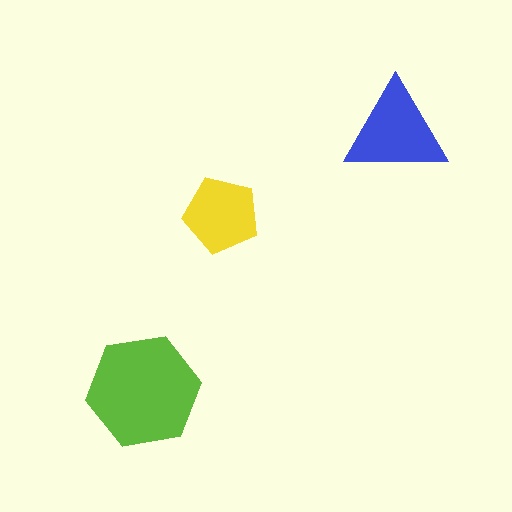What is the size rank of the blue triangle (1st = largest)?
2nd.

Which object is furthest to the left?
The lime hexagon is leftmost.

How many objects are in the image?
There are 3 objects in the image.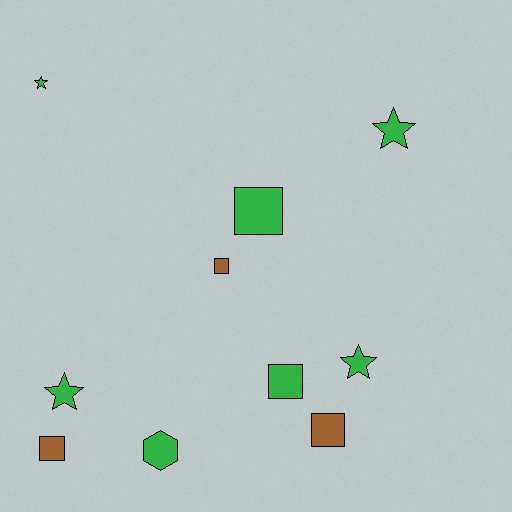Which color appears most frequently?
Green, with 7 objects.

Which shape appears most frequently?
Square, with 5 objects.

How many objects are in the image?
There are 10 objects.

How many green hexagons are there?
There is 1 green hexagon.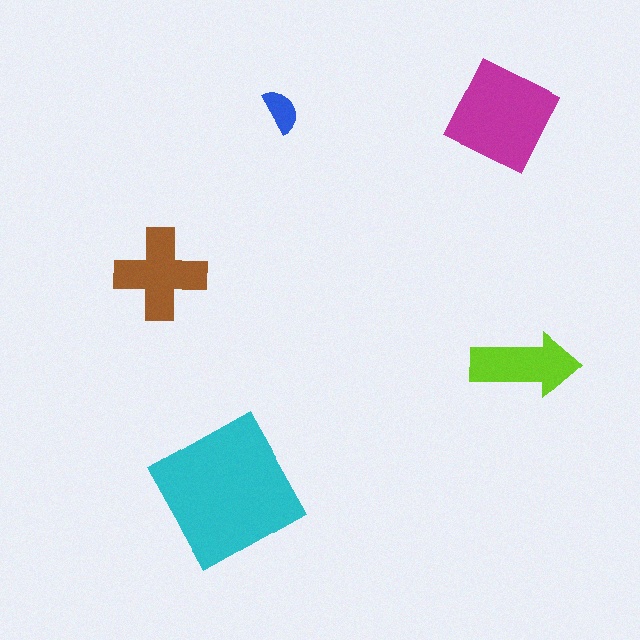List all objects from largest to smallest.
The cyan square, the magenta diamond, the brown cross, the lime arrow, the blue semicircle.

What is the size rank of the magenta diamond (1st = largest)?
2nd.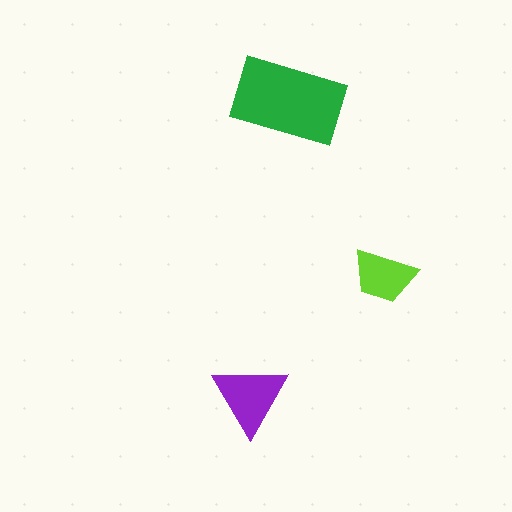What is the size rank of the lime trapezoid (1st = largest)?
3rd.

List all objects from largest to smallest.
The green rectangle, the purple triangle, the lime trapezoid.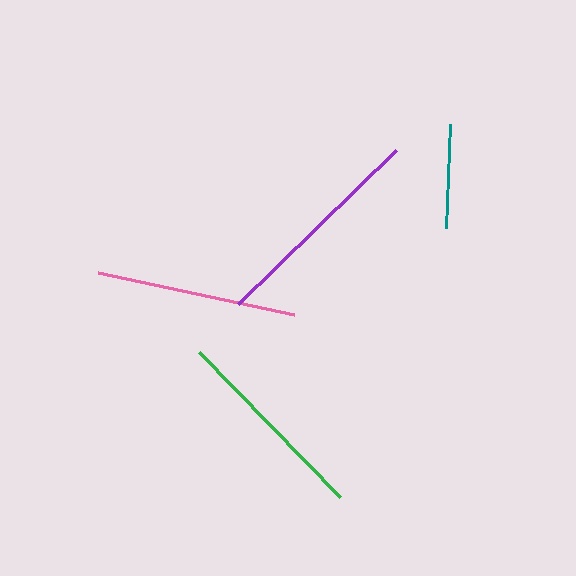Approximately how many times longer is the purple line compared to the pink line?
The purple line is approximately 1.1 times the length of the pink line.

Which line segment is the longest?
The purple line is the longest at approximately 221 pixels.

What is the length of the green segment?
The green segment is approximately 202 pixels long.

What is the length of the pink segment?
The pink segment is approximately 201 pixels long.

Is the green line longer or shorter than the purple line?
The purple line is longer than the green line.